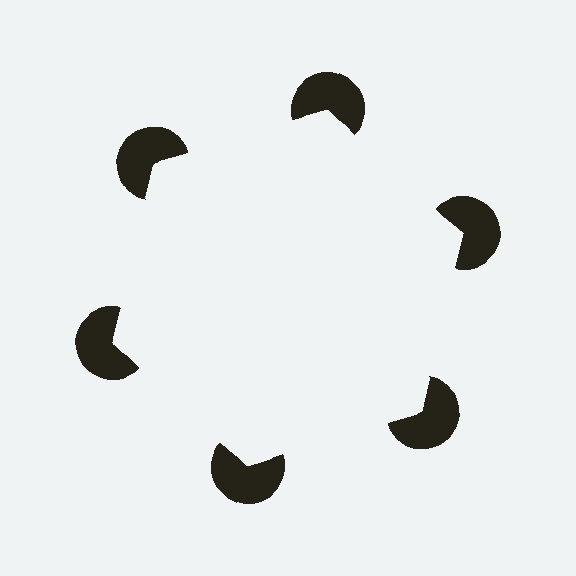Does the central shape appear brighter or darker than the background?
It typically appears slightly brighter than the background, even though no actual brightness change is drawn.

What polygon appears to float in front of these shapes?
An illusory hexagon — its edges are inferred from the aligned wedge cuts in the pac-man discs, not physically drawn.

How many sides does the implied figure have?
6 sides.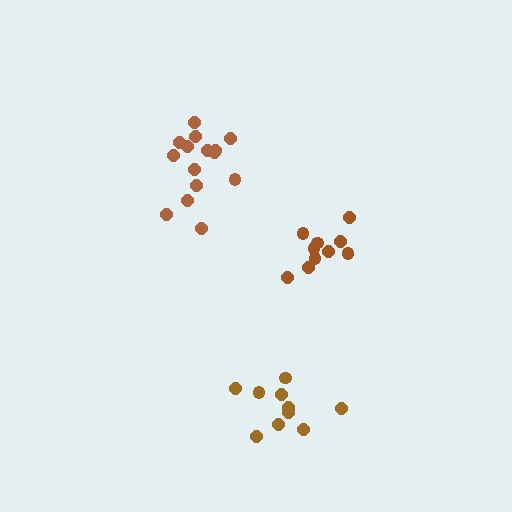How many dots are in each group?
Group 1: 10 dots, Group 2: 10 dots, Group 3: 15 dots (35 total).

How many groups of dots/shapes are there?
There are 3 groups.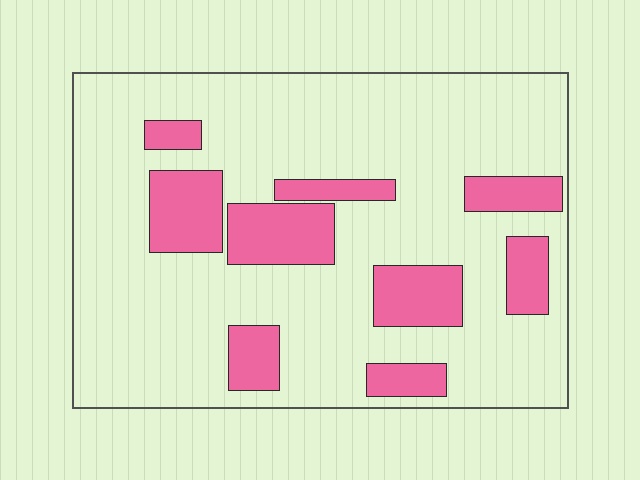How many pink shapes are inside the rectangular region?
9.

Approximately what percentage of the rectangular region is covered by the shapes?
Approximately 20%.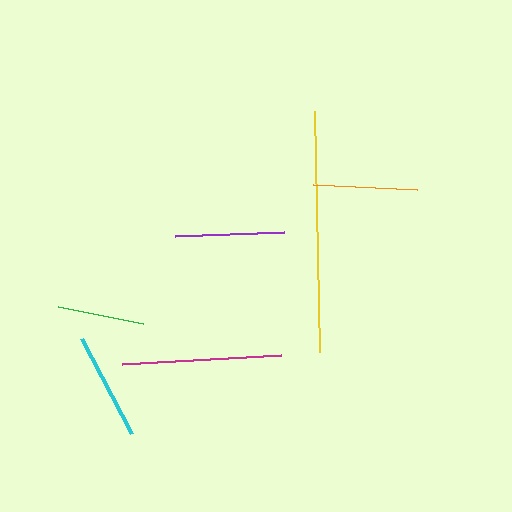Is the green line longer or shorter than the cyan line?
The cyan line is longer than the green line.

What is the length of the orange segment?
The orange segment is approximately 104 pixels long.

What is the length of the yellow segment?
The yellow segment is approximately 240 pixels long.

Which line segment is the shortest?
The green line is the shortest at approximately 87 pixels.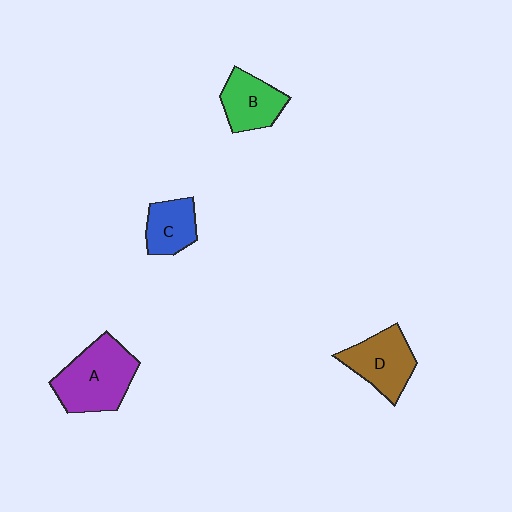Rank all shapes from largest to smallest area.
From largest to smallest: A (purple), D (brown), B (green), C (blue).